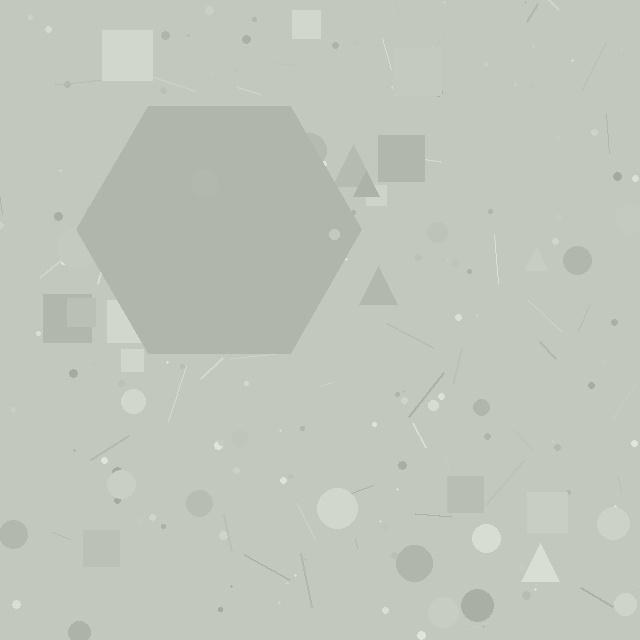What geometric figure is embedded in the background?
A hexagon is embedded in the background.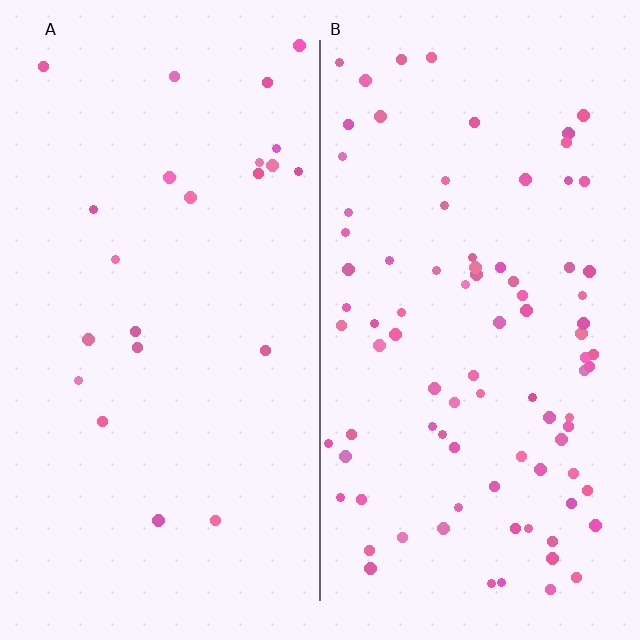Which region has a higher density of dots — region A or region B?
B (the right).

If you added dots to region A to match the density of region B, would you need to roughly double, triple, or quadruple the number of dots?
Approximately quadruple.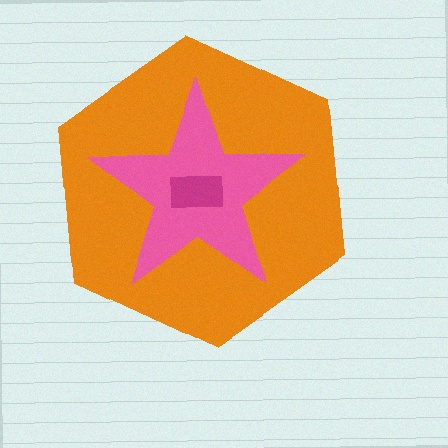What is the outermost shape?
The orange hexagon.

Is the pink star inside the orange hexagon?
Yes.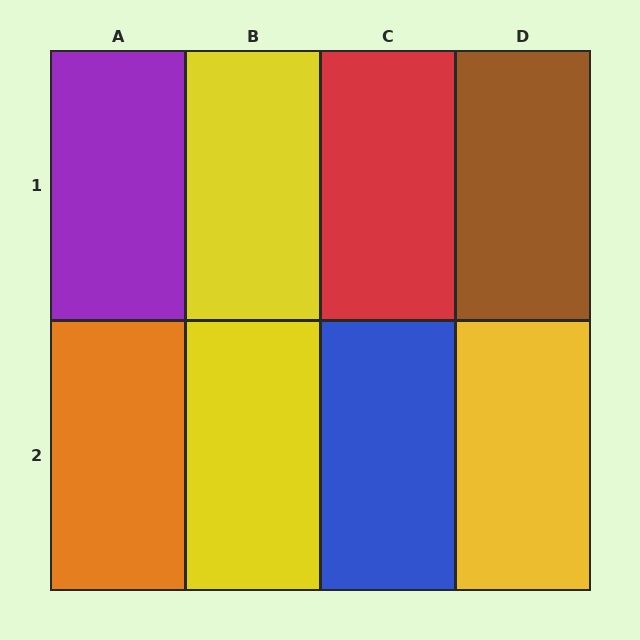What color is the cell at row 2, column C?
Blue.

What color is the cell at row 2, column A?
Orange.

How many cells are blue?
1 cell is blue.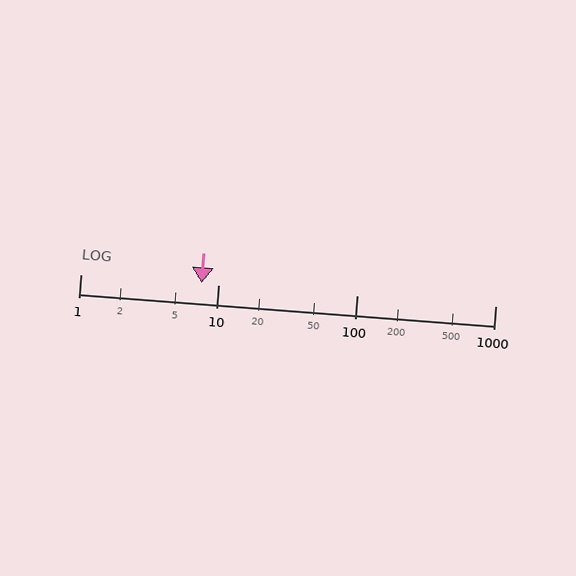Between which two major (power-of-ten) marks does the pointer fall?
The pointer is between 1 and 10.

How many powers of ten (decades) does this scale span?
The scale spans 3 decades, from 1 to 1000.